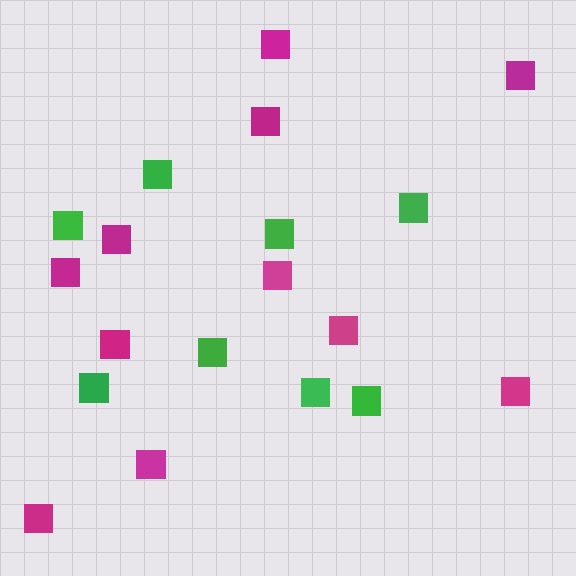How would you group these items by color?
There are 2 groups: one group of green squares (8) and one group of magenta squares (11).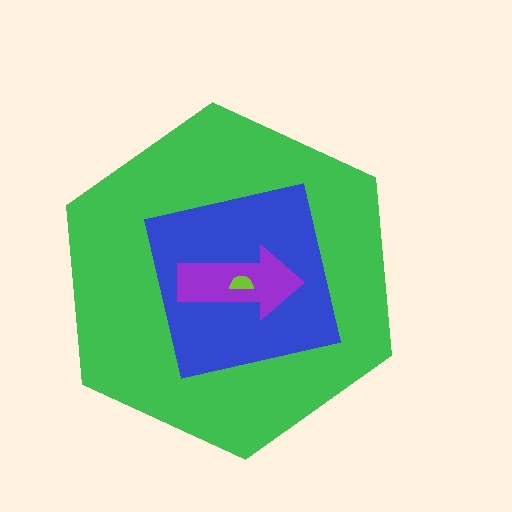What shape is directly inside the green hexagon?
The blue square.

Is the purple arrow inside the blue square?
Yes.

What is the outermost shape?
The green hexagon.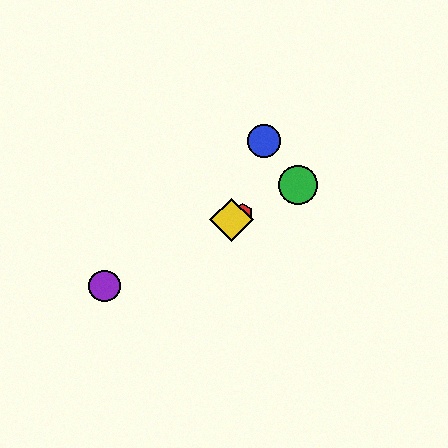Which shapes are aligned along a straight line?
The red hexagon, the green circle, the yellow diamond, the purple circle are aligned along a straight line.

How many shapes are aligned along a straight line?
4 shapes (the red hexagon, the green circle, the yellow diamond, the purple circle) are aligned along a straight line.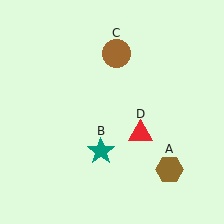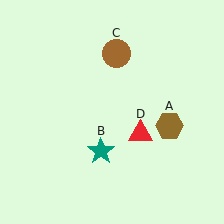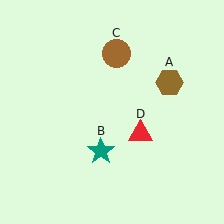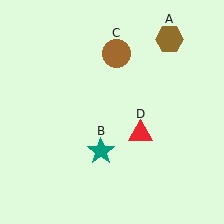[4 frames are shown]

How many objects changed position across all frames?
1 object changed position: brown hexagon (object A).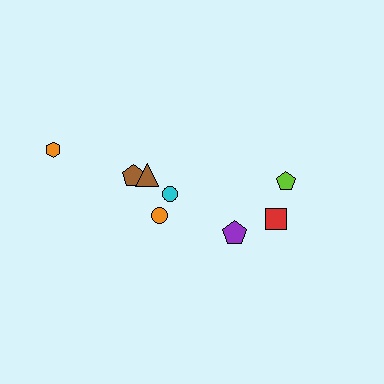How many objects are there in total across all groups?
There are 8 objects.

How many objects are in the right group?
There are 3 objects.